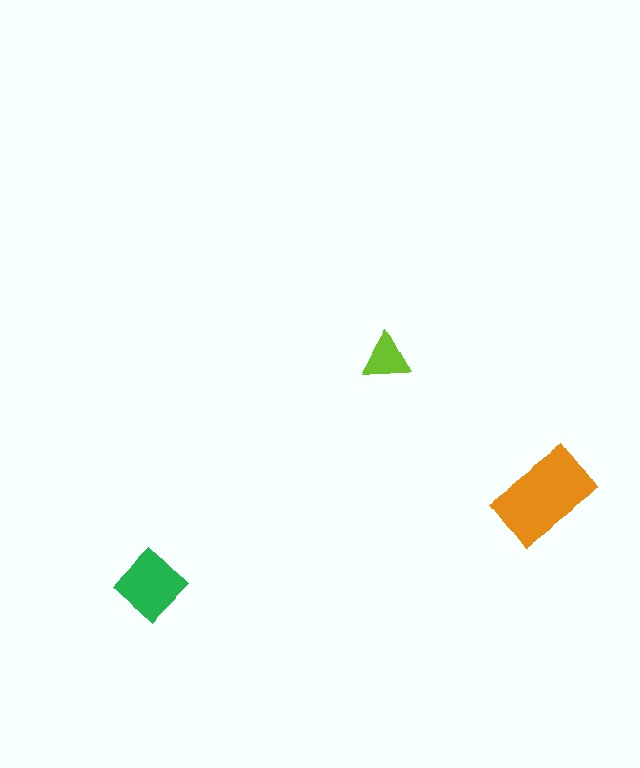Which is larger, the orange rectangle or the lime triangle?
The orange rectangle.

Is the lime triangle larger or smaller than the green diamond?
Smaller.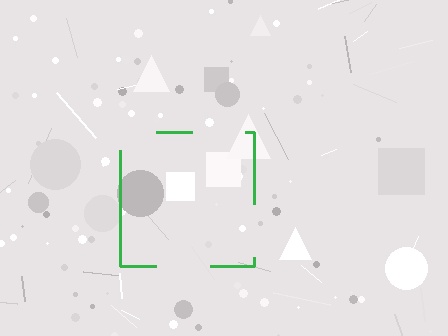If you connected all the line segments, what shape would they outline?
They would outline a square.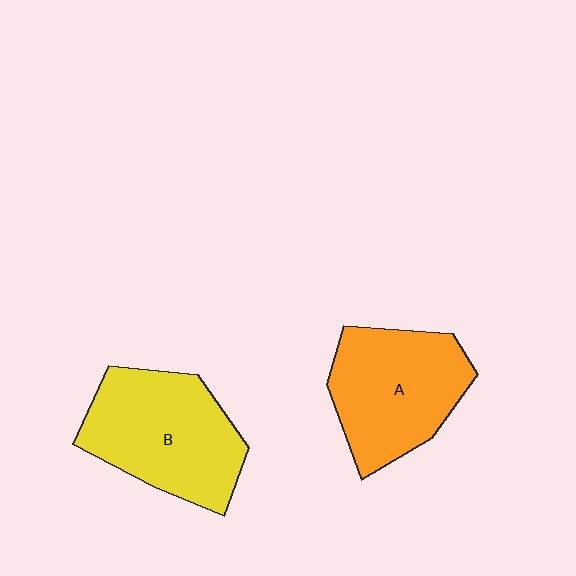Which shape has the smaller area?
Shape A (orange).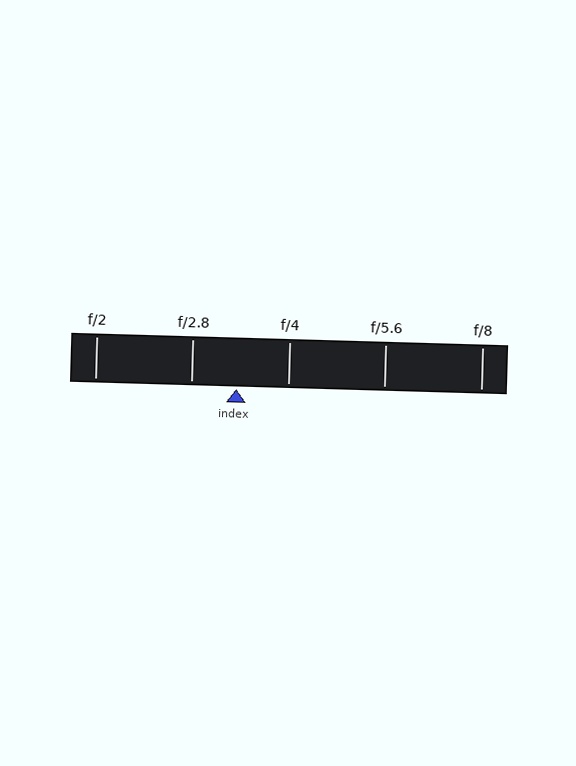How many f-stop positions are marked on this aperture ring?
There are 5 f-stop positions marked.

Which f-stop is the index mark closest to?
The index mark is closest to f/2.8.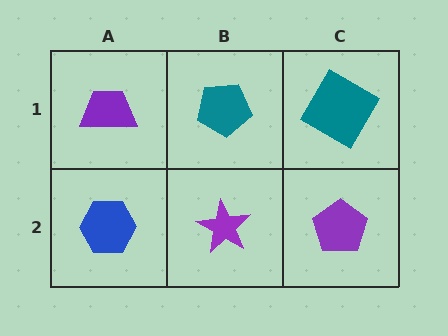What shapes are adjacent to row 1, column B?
A purple star (row 2, column B), a purple trapezoid (row 1, column A), a teal diamond (row 1, column C).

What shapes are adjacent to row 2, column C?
A teal diamond (row 1, column C), a purple star (row 2, column B).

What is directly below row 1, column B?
A purple star.